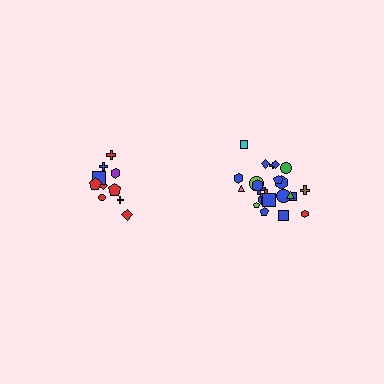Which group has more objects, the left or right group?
The right group.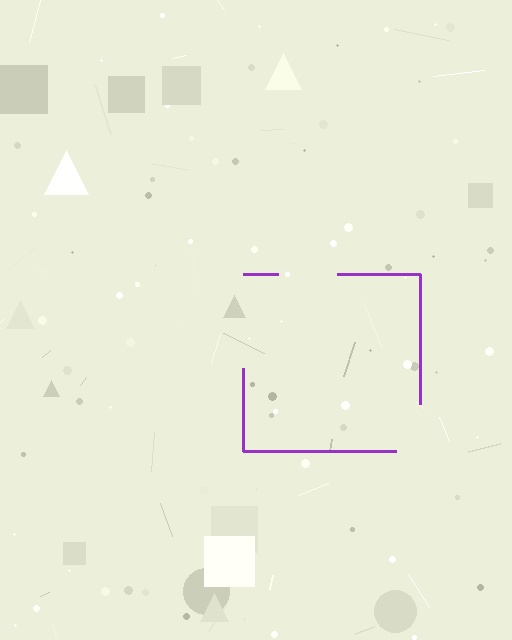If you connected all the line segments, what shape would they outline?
They would outline a square.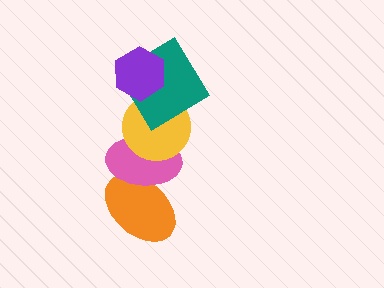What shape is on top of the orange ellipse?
The pink ellipse is on top of the orange ellipse.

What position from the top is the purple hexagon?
The purple hexagon is 1st from the top.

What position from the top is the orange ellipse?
The orange ellipse is 5th from the top.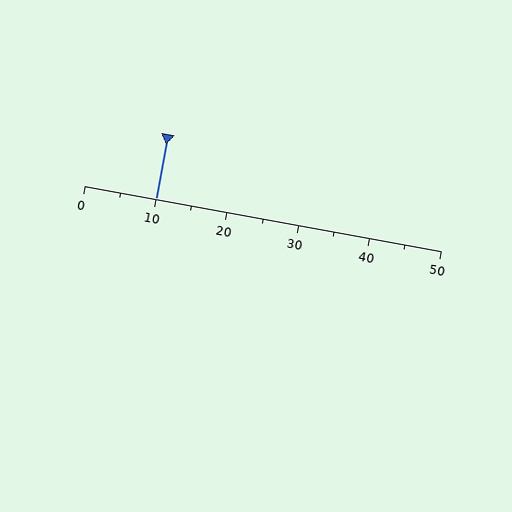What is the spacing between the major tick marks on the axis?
The major ticks are spaced 10 apart.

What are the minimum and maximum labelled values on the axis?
The axis runs from 0 to 50.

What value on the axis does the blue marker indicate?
The marker indicates approximately 10.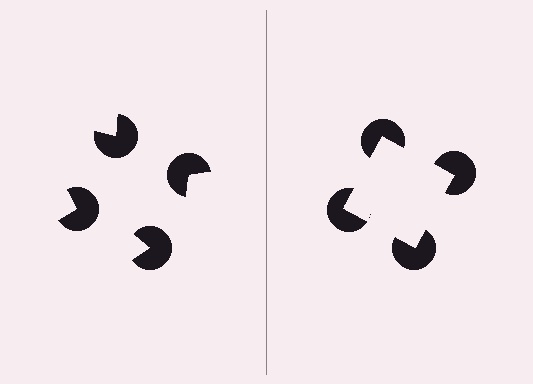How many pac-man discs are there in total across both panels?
8 — 4 on each side.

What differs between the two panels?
The pac-man discs are positioned identically on both sides; only the wedge orientations differ. On the right they align to a square; on the left they are misaligned.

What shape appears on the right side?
An illusory square.